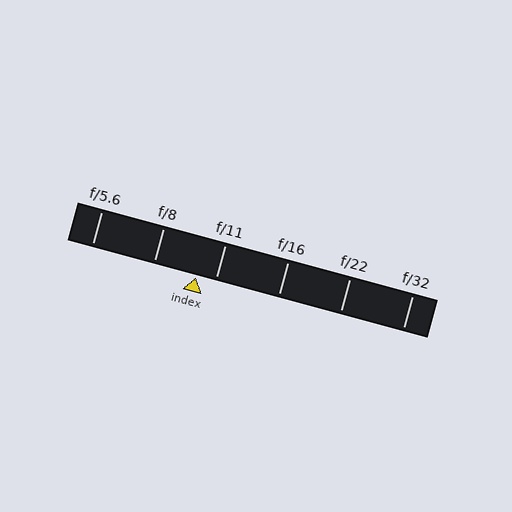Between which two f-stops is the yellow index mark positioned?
The index mark is between f/8 and f/11.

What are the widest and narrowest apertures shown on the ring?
The widest aperture shown is f/5.6 and the narrowest is f/32.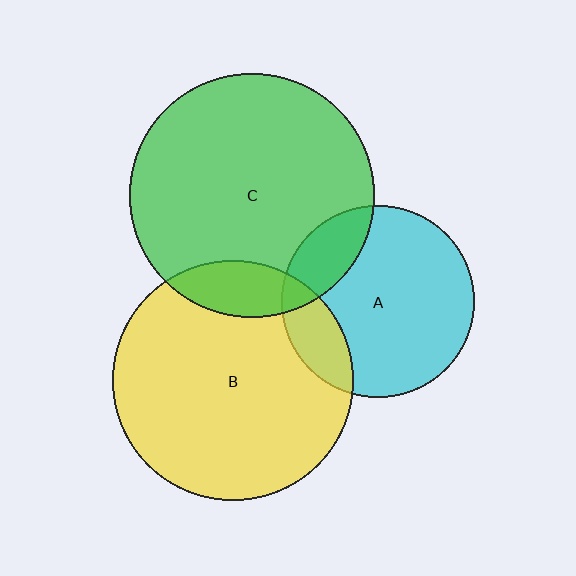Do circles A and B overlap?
Yes.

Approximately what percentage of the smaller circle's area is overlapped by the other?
Approximately 15%.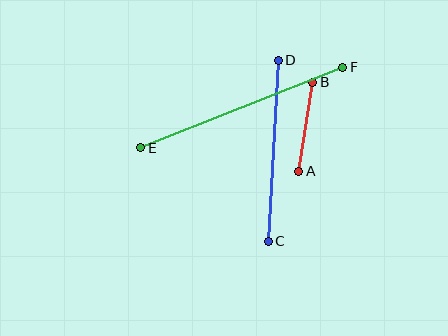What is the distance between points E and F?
The distance is approximately 218 pixels.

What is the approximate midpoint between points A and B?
The midpoint is at approximately (306, 127) pixels.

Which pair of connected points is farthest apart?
Points E and F are farthest apart.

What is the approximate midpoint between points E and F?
The midpoint is at approximately (242, 107) pixels.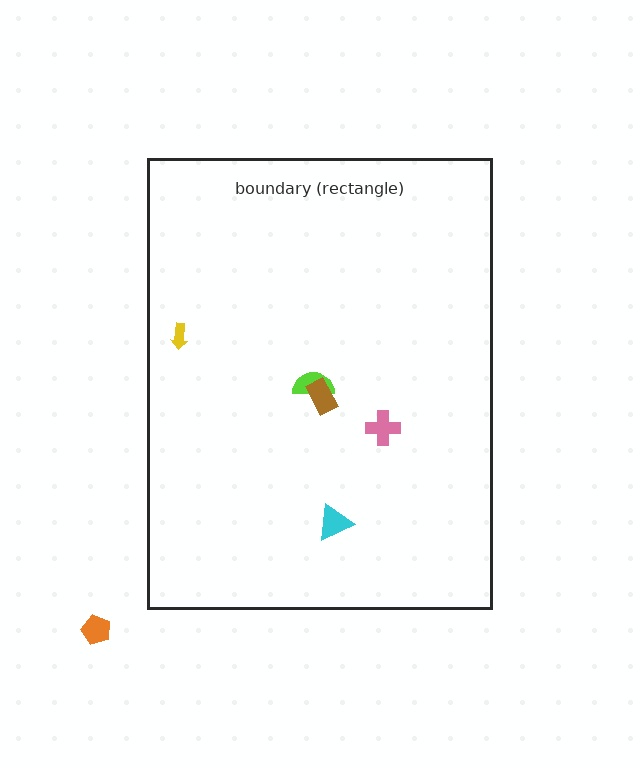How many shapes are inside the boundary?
5 inside, 1 outside.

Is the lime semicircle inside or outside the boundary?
Inside.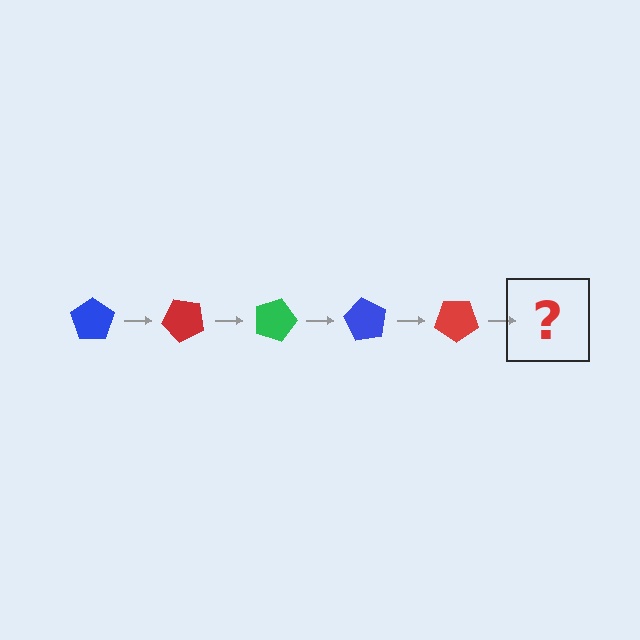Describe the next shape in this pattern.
It should be a green pentagon, rotated 225 degrees from the start.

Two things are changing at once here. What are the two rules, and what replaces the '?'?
The two rules are that it rotates 45 degrees each step and the color cycles through blue, red, and green. The '?' should be a green pentagon, rotated 225 degrees from the start.